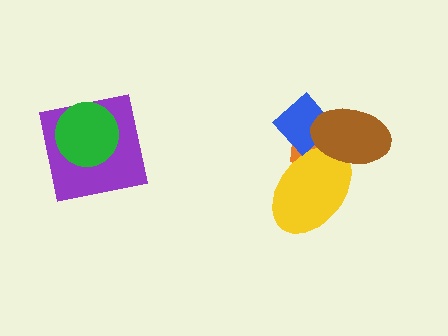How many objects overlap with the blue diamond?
3 objects overlap with the blue diamond.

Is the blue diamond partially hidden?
Yes, it is partially covered by another shape.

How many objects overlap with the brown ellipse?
3 objects overlap with the brown ellipse.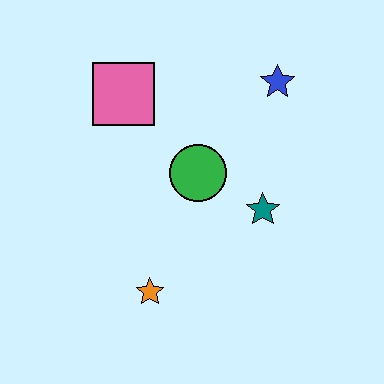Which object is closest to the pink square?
The green circle is closest to the pink square.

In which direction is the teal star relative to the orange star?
The teal star is to the right of the orange star.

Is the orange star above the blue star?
No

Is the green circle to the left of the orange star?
No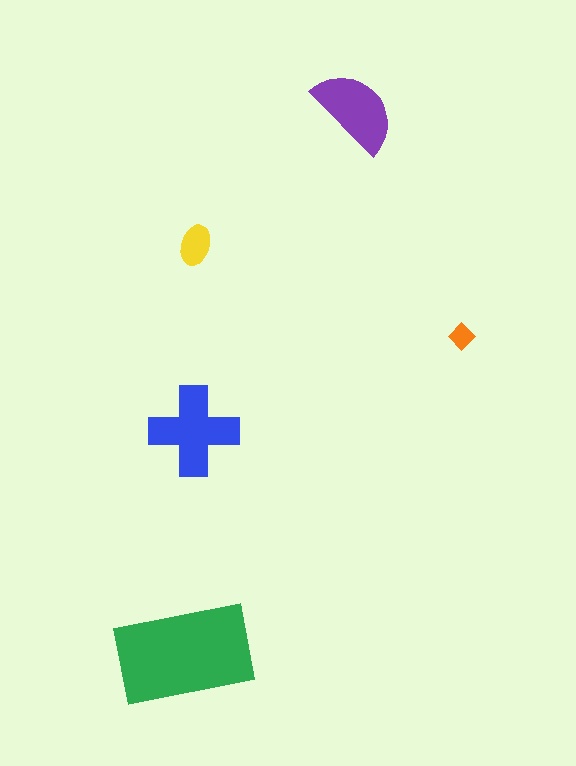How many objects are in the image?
There are 5 objects in the image.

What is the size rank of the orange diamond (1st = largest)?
5th.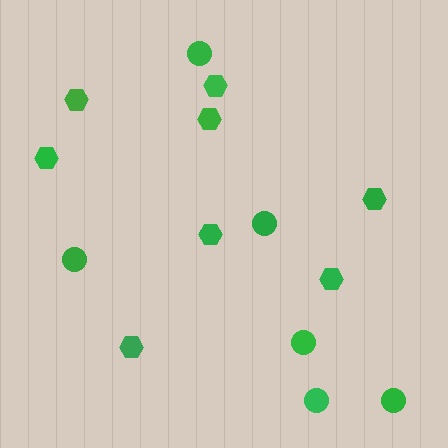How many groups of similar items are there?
There are 2 groups: one group of circles (6) and one group of hexagons (8).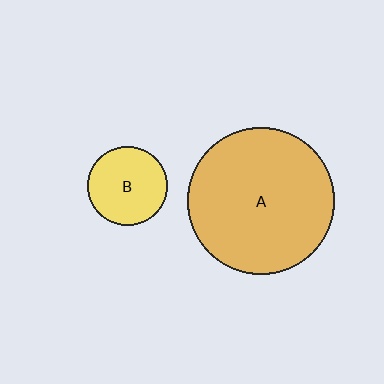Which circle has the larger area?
Circle A (orange).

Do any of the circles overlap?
No, none of the circles overlap.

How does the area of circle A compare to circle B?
Approximately 3.4 times.